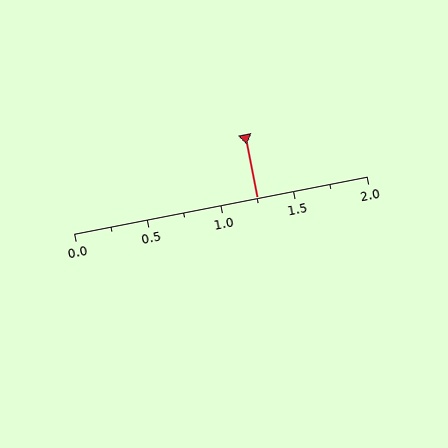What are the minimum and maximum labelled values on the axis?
The axis runs from 0.0 to 2.0.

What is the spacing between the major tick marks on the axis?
The major ticks are spaced 0.5 apart.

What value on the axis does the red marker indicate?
The marker indicates approximately 1.25.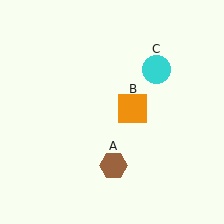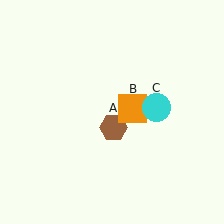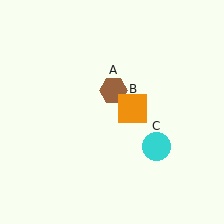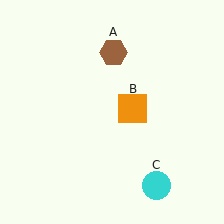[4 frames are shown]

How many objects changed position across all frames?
2 objects changed position: brown hexagon (object A), cyan circle (object C).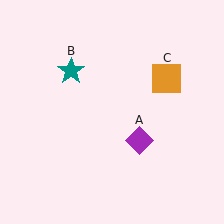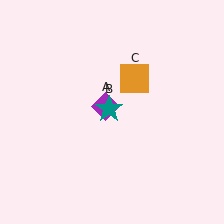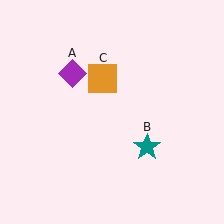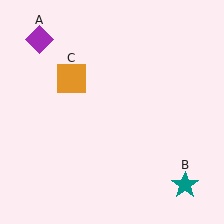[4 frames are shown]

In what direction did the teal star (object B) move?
The teal star (object B) moved down and to the right.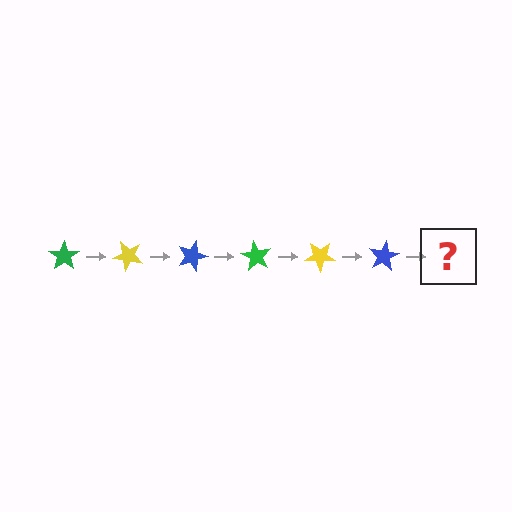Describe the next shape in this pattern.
It should be a green star, rotated 270 degrees from the start.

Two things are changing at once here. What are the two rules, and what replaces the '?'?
The two rules are that it rotates 45 degrees each step and the color cycles through green, yellow, and blue. The '?' should be a green star, rotated 270 degrees from the start.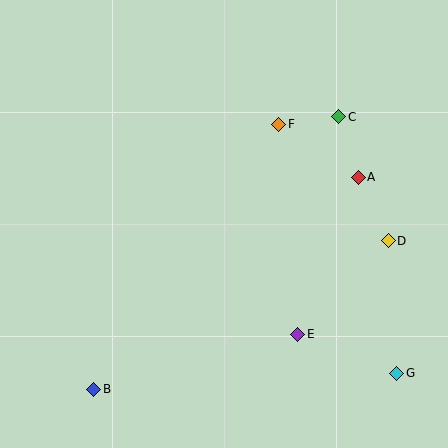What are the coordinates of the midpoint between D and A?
The midpoint between D and A is at (373, 209).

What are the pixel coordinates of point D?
Point D is at (388, 241).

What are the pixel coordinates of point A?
Point A is at (358, 177).